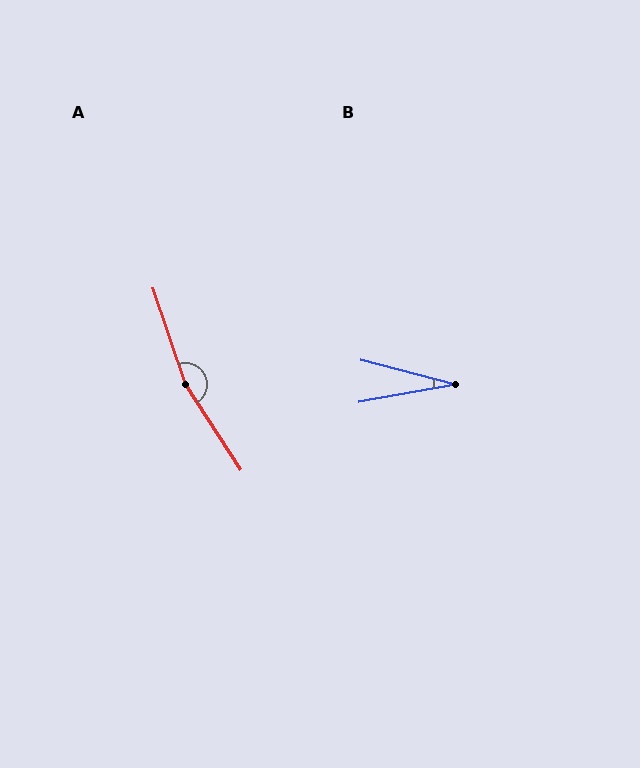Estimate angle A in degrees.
Approximately 165 degrees.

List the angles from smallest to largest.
B (25°), A (165°).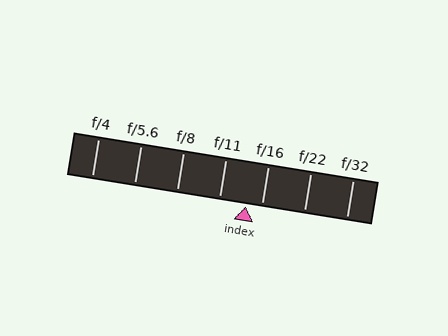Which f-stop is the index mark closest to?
The index mark is closest to f/16.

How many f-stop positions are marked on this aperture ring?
There are 7 f-stop positions marked.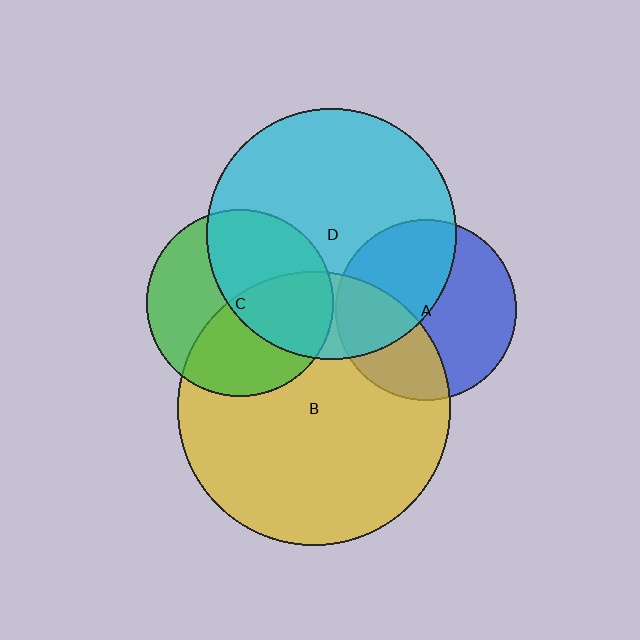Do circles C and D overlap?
Yes.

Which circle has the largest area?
Circle B (yellow).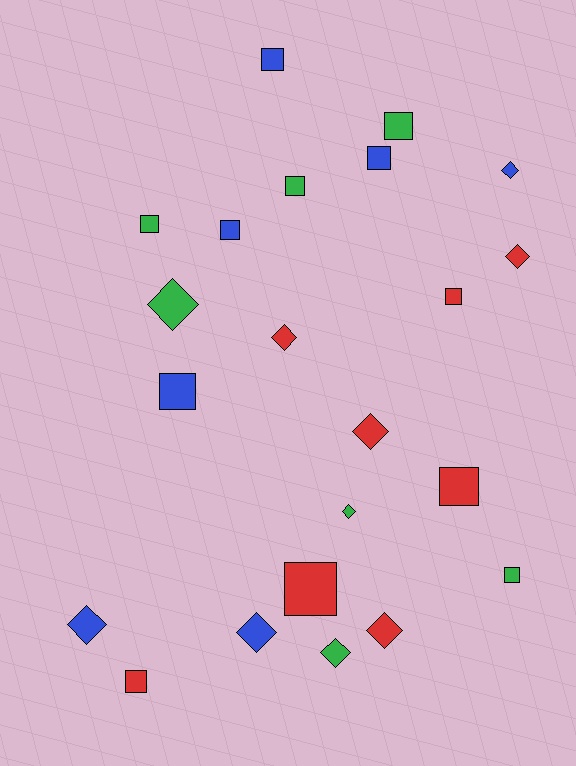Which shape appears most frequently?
Square, with 12 objects.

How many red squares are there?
There are 4 red squares.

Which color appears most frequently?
Red, with 8 objects.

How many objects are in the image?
There are 22 objects.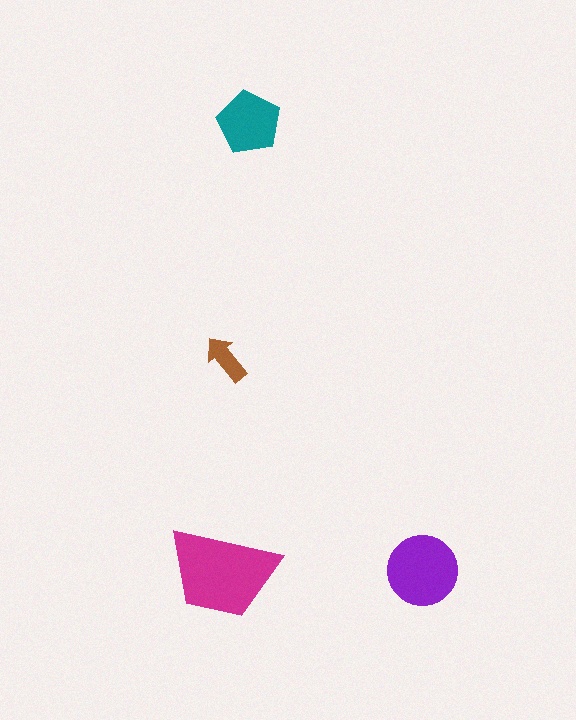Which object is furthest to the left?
The magenta trapezoid is leftmost.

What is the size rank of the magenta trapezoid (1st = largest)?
1st.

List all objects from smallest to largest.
The brown arrow, the teal pentagon, the purple circle, the magenta trapezoid.